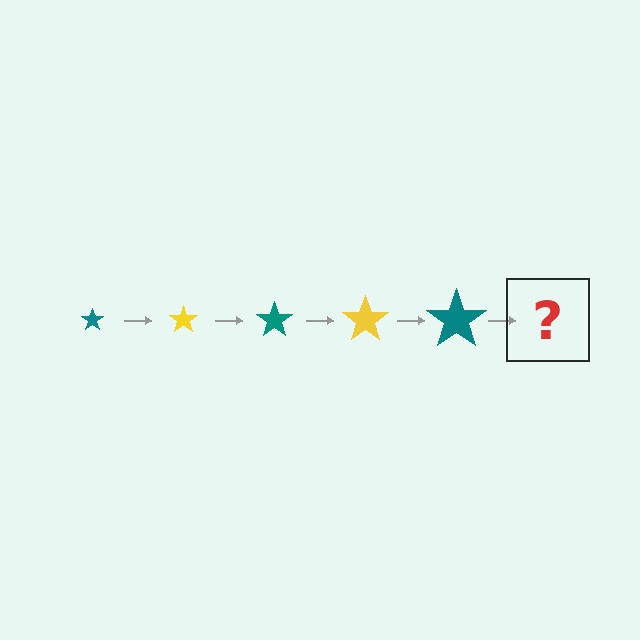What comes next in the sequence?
The next element should be a yellow star, larger than the previous one.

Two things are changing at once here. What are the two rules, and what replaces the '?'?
The two rules are that the star grows larger each step and the color cycles through teal and yellow. The '?' should be a yellow star, larger than the previous one.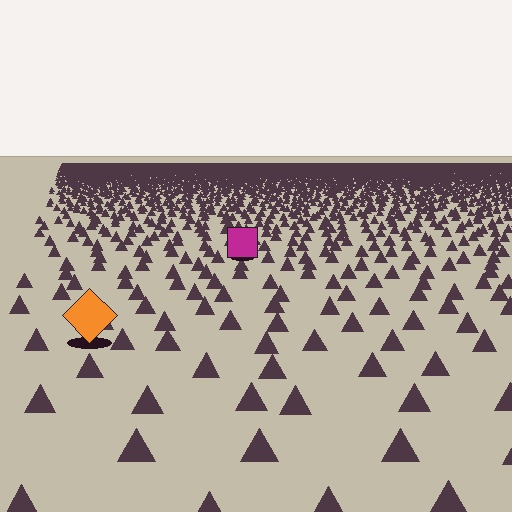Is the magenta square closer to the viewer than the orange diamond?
No. The orange diamond is closer — you can tell from the texture gradient: the ground texture is coarser near it.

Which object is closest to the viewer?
The orange diamond is closest. The texture marks near it are larger and more spread out.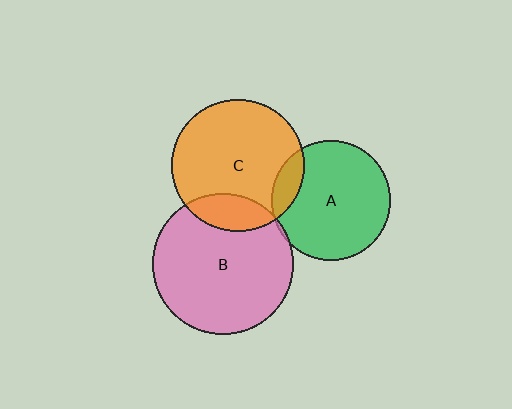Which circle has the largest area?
Circle B (pink).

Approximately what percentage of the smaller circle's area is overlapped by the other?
Approximately 15%.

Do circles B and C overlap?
Yes.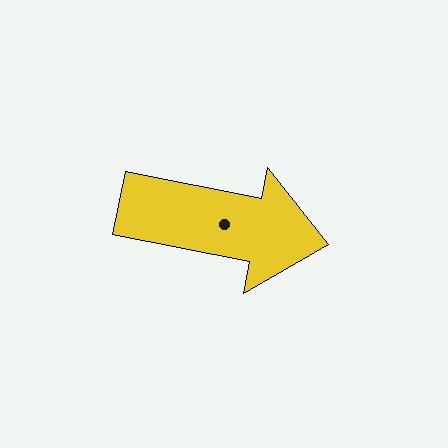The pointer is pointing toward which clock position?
Roughly 3 o'clock.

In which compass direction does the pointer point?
East.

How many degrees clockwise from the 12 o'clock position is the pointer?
Approximately 101 degrees.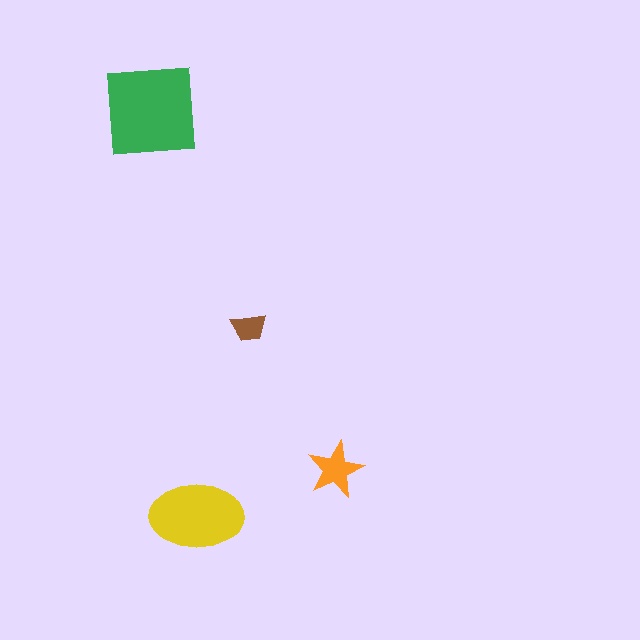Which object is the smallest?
The brown trapezoid.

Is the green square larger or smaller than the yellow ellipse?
Larger.